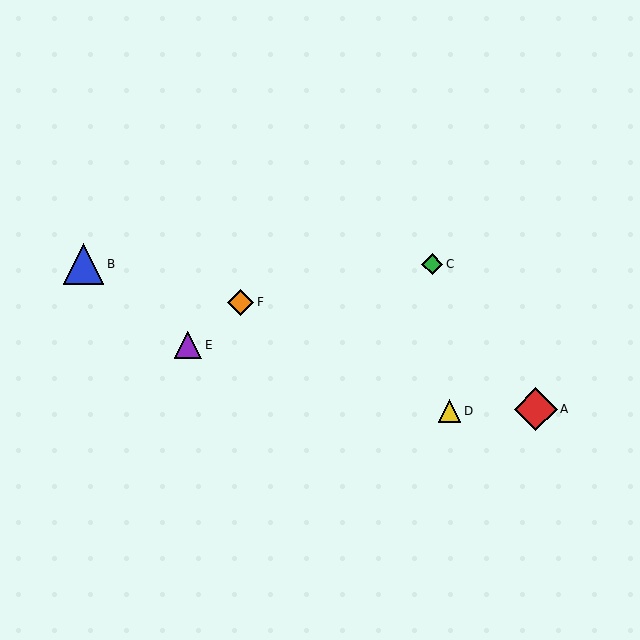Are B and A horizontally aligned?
No, B is at y≈264 and A is at y≈409.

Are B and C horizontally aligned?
Yes, both are at y≈264.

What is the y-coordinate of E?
Object E is at y≈345.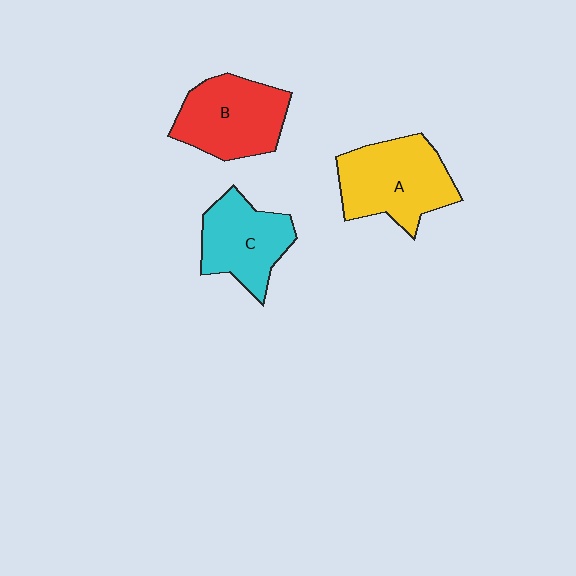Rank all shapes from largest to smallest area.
From largest to smallest: A (yellow), B (red), C (cyan).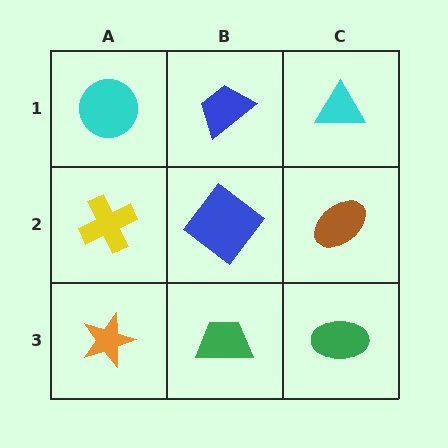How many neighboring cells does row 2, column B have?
4.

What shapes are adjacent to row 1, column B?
A blue diamond (row 2, column B), a cyan circle (row 1, column A), a cyan triangle (row 1, column C).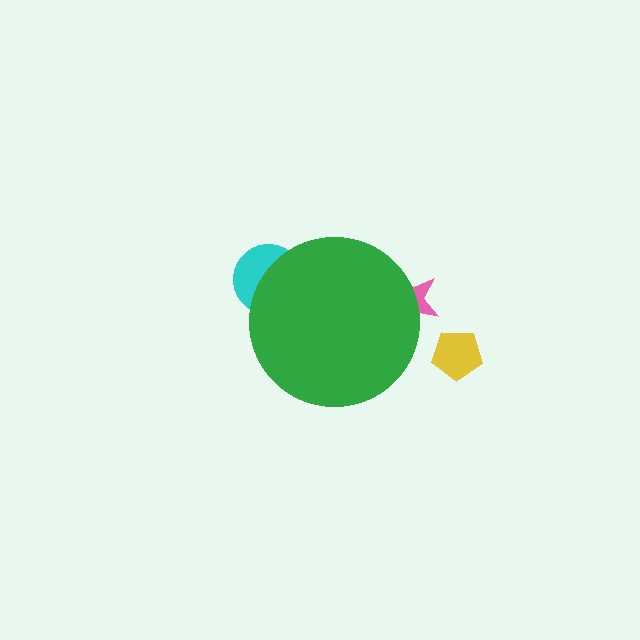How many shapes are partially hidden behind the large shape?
2 shapes are partially hidden.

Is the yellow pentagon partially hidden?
No, the yellow pentagon is fully visible.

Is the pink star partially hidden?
Yes, the pink star is partially hidden behind the green circle.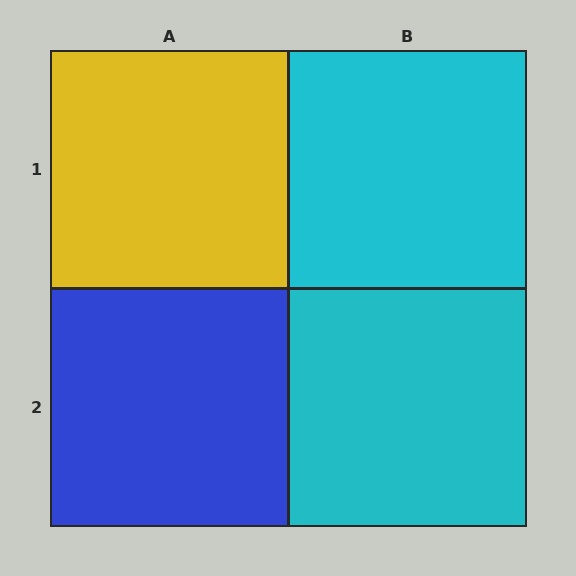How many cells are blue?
1 cell is blue.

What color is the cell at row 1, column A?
Yellow.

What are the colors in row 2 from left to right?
Blue, cyan.